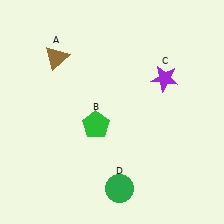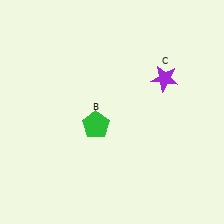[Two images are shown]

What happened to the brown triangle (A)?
The brown triangle (A) was removed in Image 2. It was in the top-left area of Image 1.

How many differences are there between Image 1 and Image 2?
There are 2 differences between the two images.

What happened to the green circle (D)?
The green circle (D) was removed in Image 2. It was in the bottom-right area of Image 1.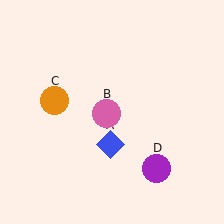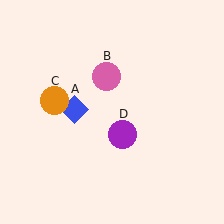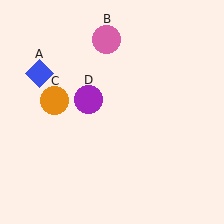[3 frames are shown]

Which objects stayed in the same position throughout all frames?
Orange circle (object C) remained stationary.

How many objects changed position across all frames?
3 objects changed position: blue diamond (object A), pink circle (object B), purple circle (object D).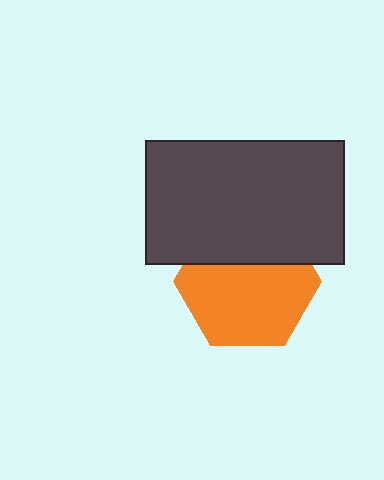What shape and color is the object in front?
The object in front is a dark gray rectangle.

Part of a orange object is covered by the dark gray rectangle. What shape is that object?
It is a hexagon.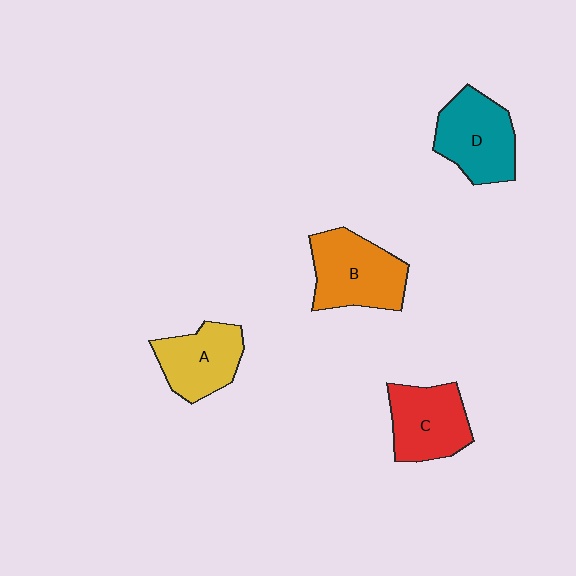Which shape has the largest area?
Shape B (orange).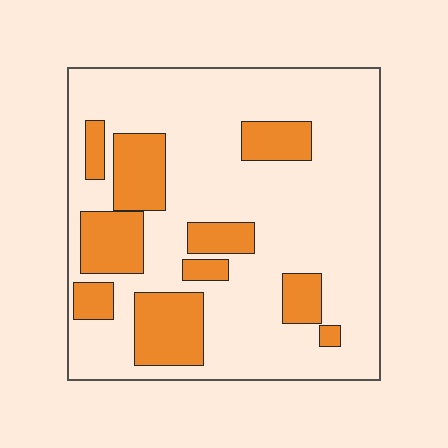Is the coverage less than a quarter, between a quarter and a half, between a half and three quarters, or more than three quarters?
Between a quarter and a half.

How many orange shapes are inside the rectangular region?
10.